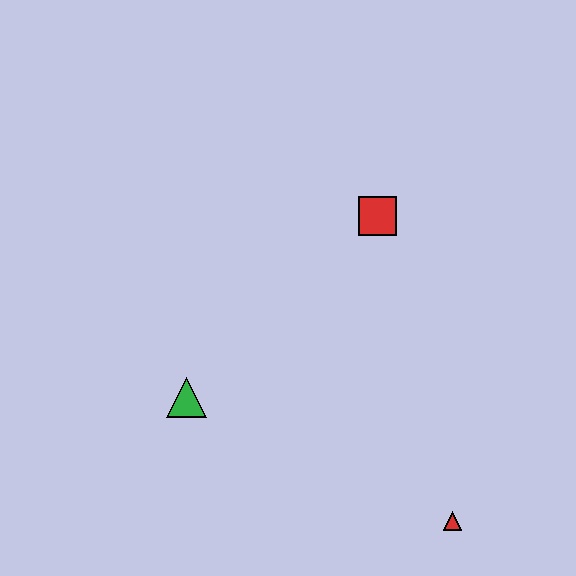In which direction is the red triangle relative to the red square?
The red triangle is below the red square.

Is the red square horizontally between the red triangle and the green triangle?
Yes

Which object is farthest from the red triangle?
The red square is farthest from the red triangle.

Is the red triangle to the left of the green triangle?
No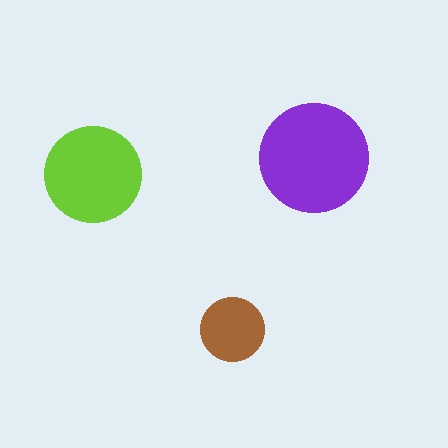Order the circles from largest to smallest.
the purple one, the lime one, the brown one.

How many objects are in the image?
There are 3 objects in the image.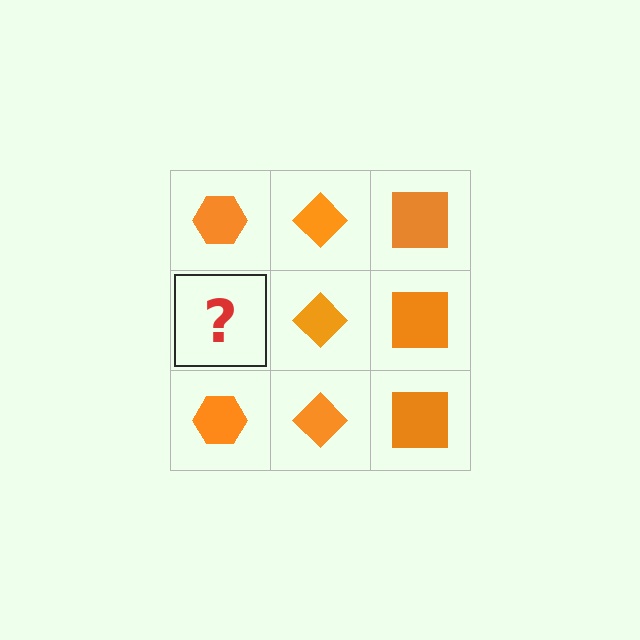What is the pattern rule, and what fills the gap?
The rule is that each column has a consistent shape. The gap should be filled with an orange hexagon.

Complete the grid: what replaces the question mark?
The question mark should be replaced with an orange hexagon.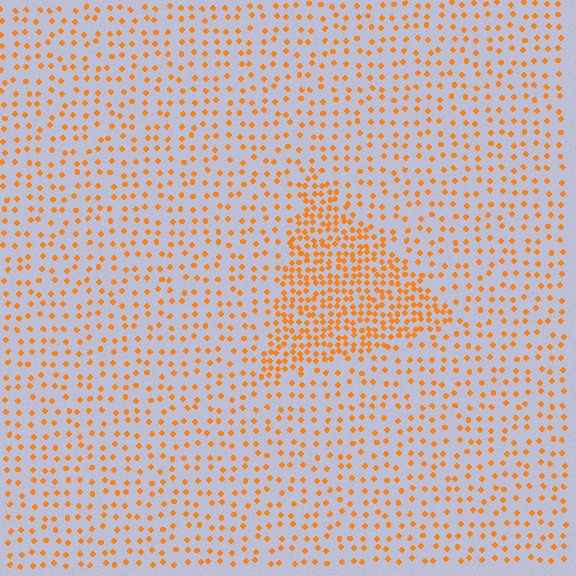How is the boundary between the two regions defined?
The boundary is defined by a change in element density (approximately 2.4x ratio). All elements are the same color, size, and shape.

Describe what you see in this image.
The image contains small orange elements arranged at two different densities. A triangle-shaped region is visible where the elements are more densely packed than the surrounding area.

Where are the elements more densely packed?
The elements are more densely packed inside the triangle boundary.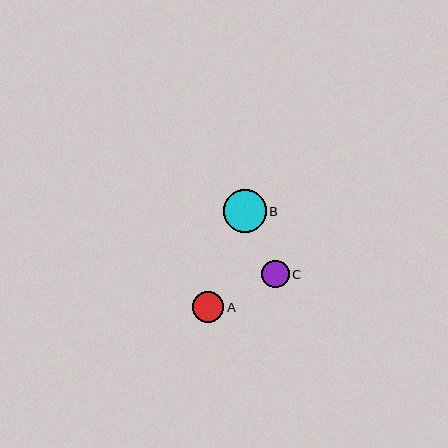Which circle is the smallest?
Circle C is the smallest with a size of approximately 28 pixels.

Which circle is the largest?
Circle B is the largest with a size of approximately 43 pixels.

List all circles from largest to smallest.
From largest to smallest: B, A, C.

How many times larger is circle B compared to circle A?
Circle B is approximately 1.4 times the size of circle A.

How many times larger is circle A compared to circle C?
Circle A is approximately 1.1 times the size of circle C.